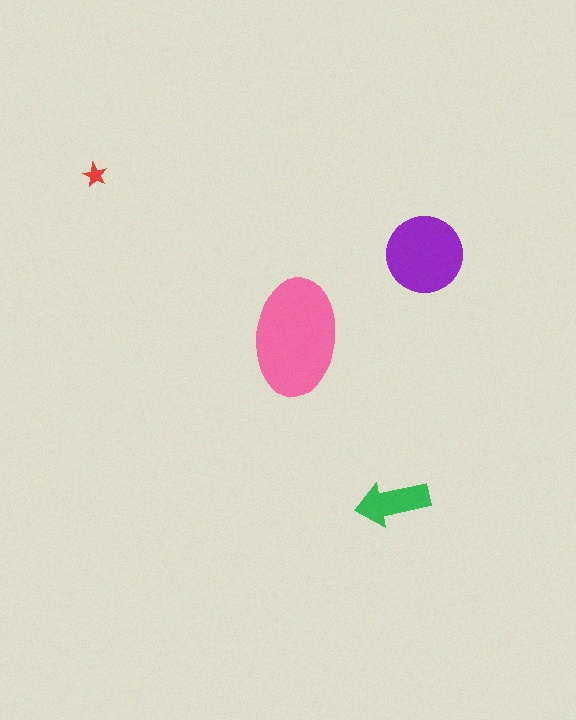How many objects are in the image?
There are 4 objects in the image.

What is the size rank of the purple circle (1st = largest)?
2nd.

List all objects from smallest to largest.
The red star, the green arrow, the purple circle, the pink ellipse.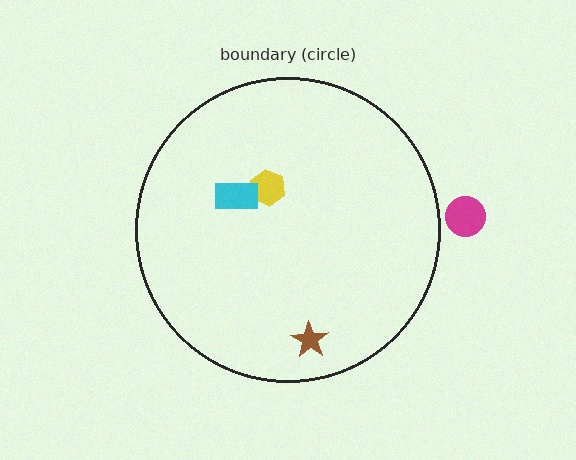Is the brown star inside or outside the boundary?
Inside.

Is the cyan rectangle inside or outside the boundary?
Inside.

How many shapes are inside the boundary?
3 inside, 1 outside.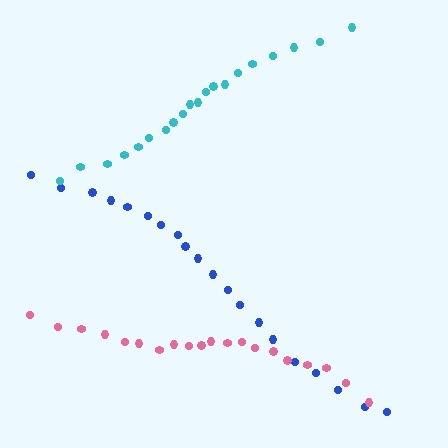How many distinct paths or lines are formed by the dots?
There are 3 distinct paths.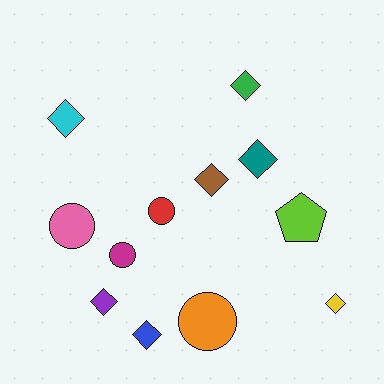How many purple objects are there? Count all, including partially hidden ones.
There is 1 purple object.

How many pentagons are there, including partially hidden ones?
There is 1 pentagon.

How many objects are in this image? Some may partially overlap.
There are 12 objects.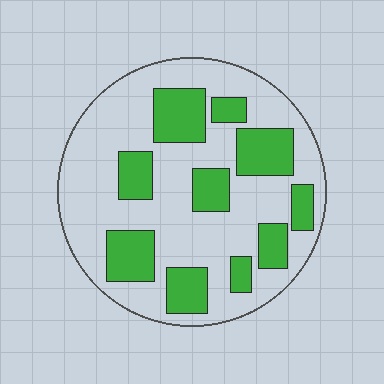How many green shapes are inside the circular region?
10.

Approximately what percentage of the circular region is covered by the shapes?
Approximately 30%.